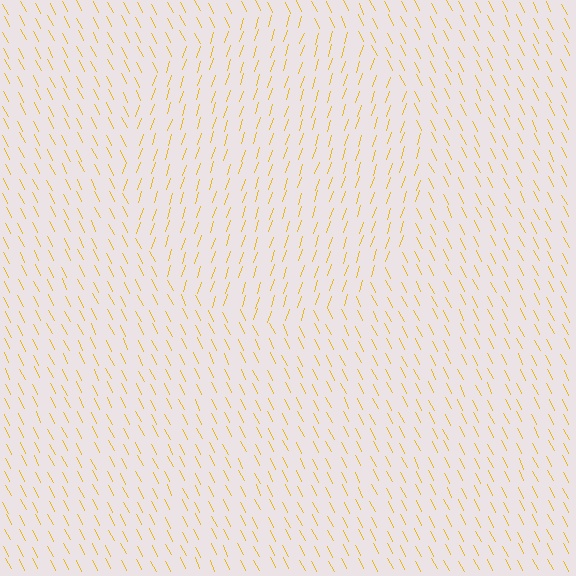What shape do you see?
I see a circle.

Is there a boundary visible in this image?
Yes, there is a texture boundary formed by a change in line orientation.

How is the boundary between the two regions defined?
The boundary is defined purely by a change in line orientation (approximately 45 degrees difference). All lines are the same color and thickness.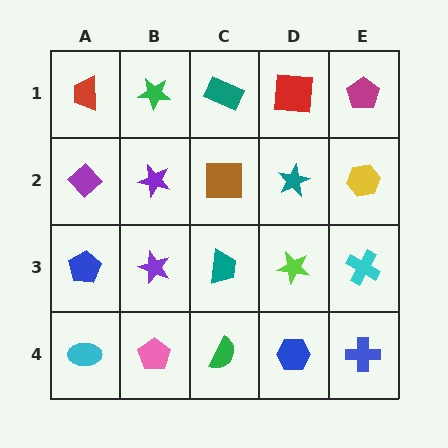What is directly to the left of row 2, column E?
A teal star.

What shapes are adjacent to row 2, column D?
A red square (row 1, column D), a lime star (row 3, column D), a brown square (row 2, column C), a yellow hexagon (row 2, column E).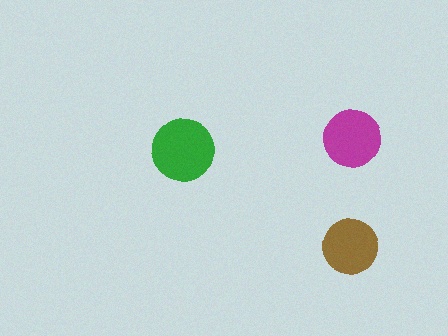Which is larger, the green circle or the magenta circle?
The green one.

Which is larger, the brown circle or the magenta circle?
The magenta one.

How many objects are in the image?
There are 3 objects in the image.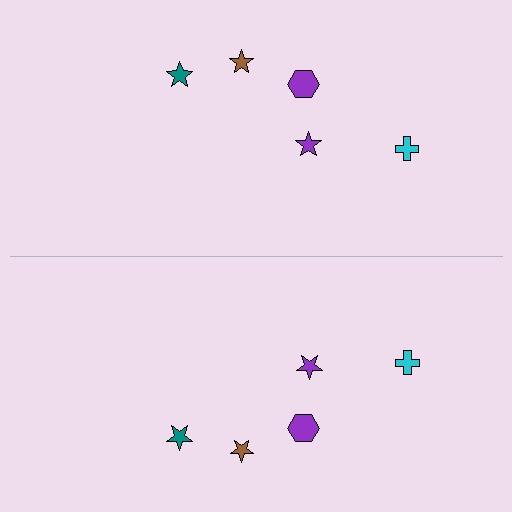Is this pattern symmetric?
Yes, this pattern has bilateral (reflection) symmetry.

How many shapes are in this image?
There are 10 shapes in this image.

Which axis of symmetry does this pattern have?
The pattern has a horizontal axis of symmetry running through the center of the image.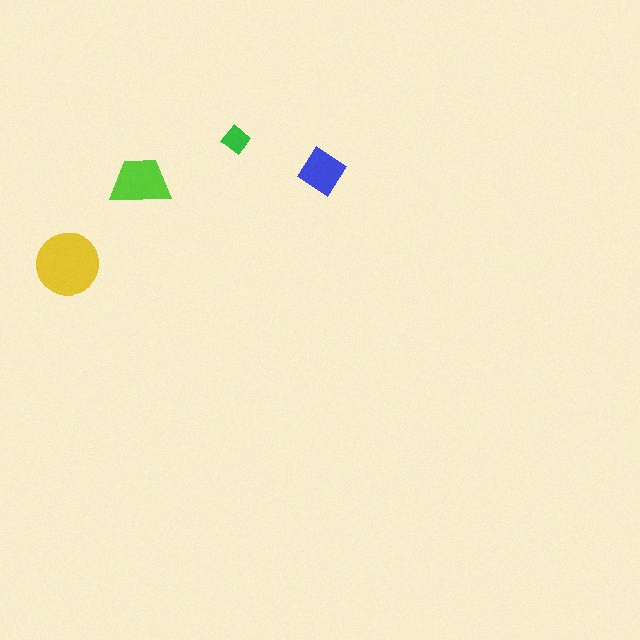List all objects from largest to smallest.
The yellow circle, the lime trapezoid, the blue diamond, the green diamond.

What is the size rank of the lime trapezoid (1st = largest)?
2nd.